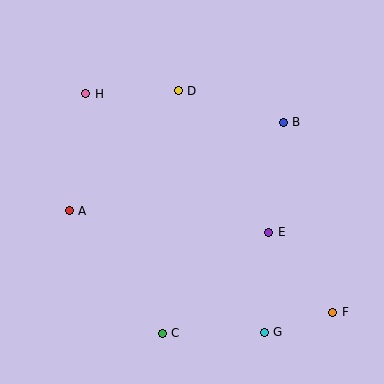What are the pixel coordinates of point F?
Point F is at (333, 312).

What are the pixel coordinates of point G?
Point G is at (264, 332).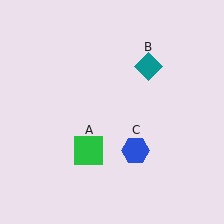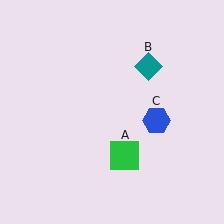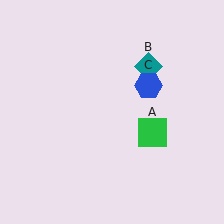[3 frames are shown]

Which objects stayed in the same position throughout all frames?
Teal diamond (object B) remained stationary.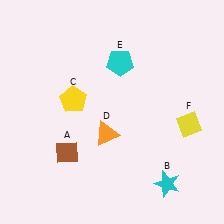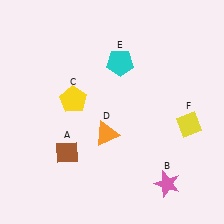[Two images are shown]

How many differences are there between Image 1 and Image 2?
There is 1 difference between the two images.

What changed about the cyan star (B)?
In Image 1, B is cyan. In Image 2, it changed to pink.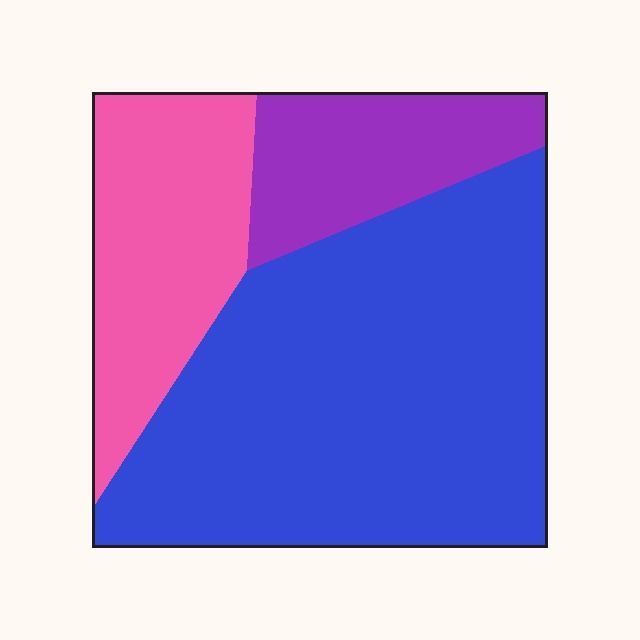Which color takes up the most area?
Blue, at roughly 60%.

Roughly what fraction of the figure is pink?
Pink covers roughly 25% of the figure.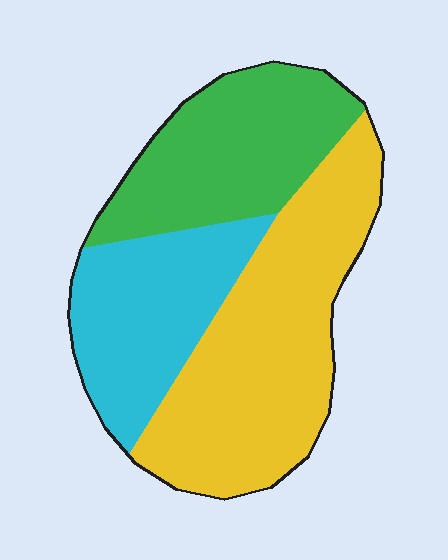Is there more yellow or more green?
Yellow.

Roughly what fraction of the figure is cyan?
Cyan takes up about one quarter (1/4) of the figure.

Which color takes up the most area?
Yellow, at roughly 45%.